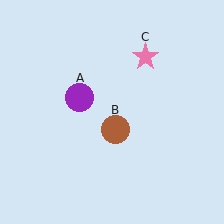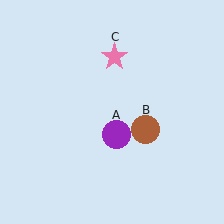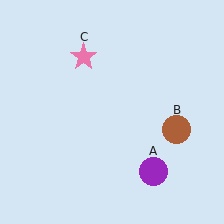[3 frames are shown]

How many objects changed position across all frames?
3 objects changed position: purple circle (object A), brown circle (object B), pink star (object C).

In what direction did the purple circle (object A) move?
The purple circle (object A) moved down and to the right.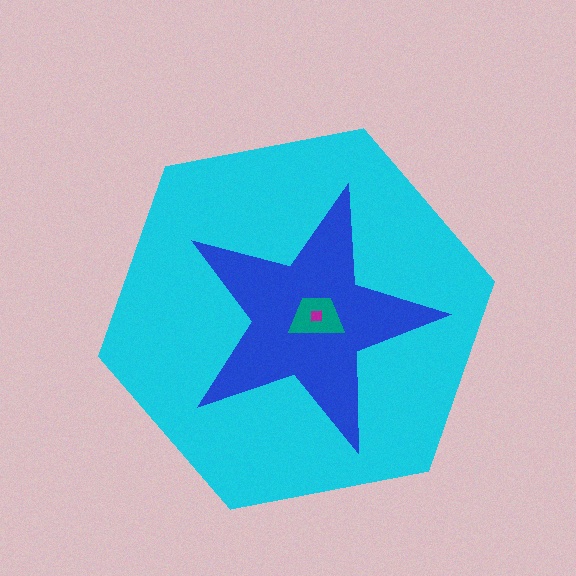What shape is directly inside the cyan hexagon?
The blue star.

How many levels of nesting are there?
4.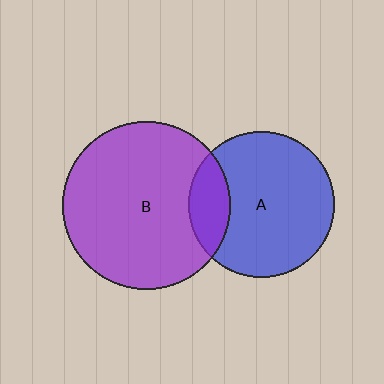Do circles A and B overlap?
Yes.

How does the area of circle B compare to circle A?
Approximately 1.3 times.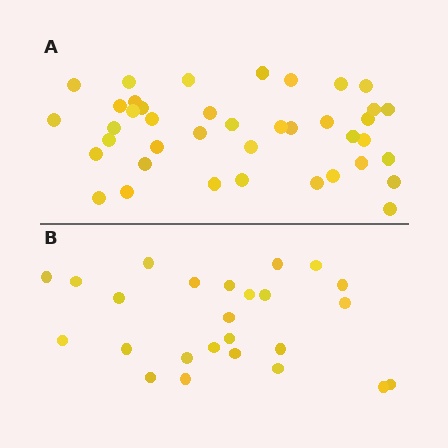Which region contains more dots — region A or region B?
Region A (the top region) has more dots.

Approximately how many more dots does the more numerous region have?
Region A has approximately 15 more dots than region B.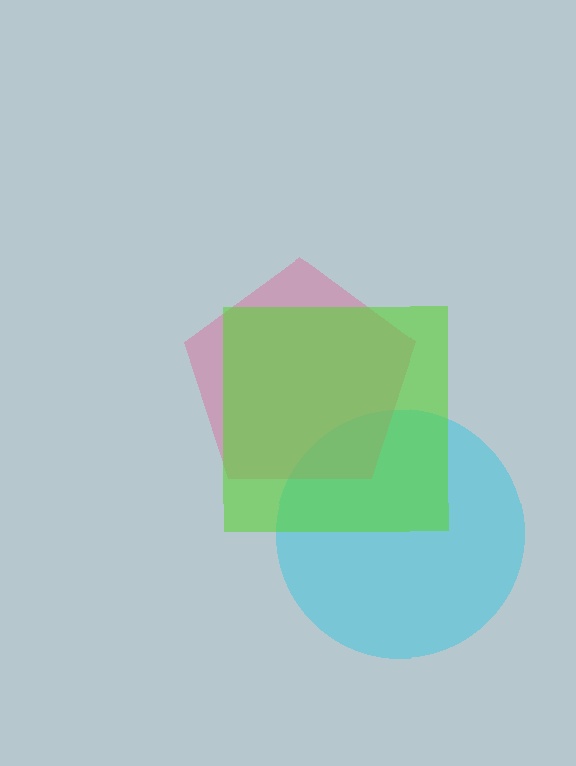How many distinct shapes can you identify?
There are 3 distinct shapes: a cyan circle, a pink pentagon, a lime square.